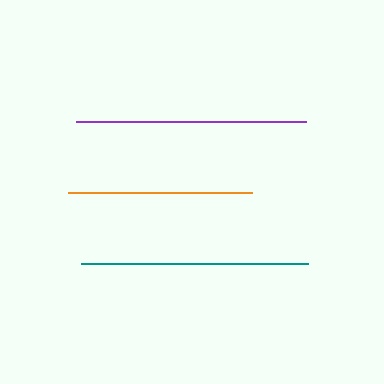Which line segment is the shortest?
The orange line is the shortest at approximately 184 pixels.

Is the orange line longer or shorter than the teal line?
The teal line is longer than the orange line.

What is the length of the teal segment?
The teal segment is approximately 226 pixels long.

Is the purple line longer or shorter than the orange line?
The purple line is longer than the orange line.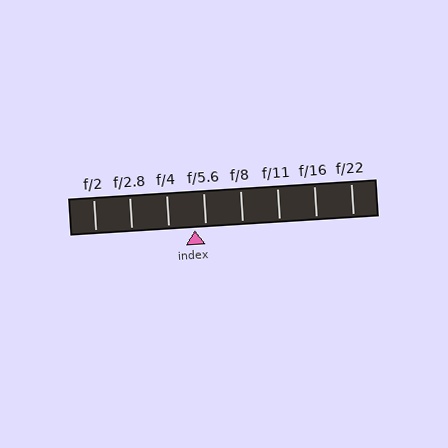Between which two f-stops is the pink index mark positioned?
The index mark is between f/4 and f/5.6.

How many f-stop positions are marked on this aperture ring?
There are 8 f-stop positions marked.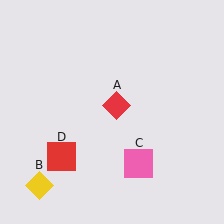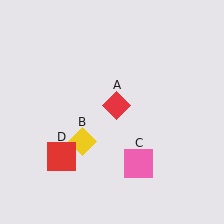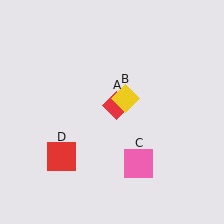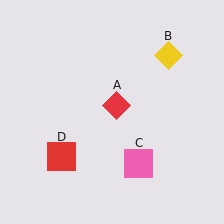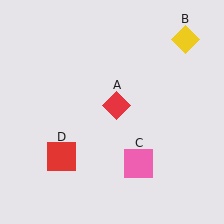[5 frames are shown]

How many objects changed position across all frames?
1 object changed position: yellow diamond (object B).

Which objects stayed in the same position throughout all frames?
Red diamond (object A) and pink square (object C) and red square (object D) remained stationary.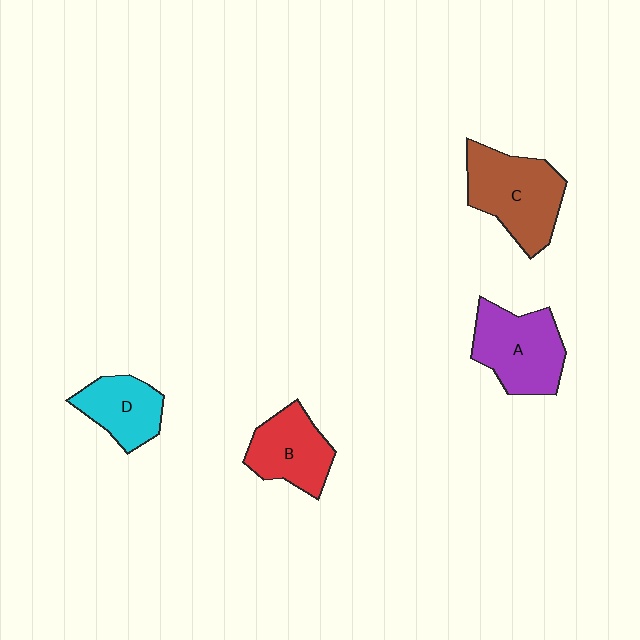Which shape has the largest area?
Shape C (brown).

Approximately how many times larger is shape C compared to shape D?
Approximately 1.6 times.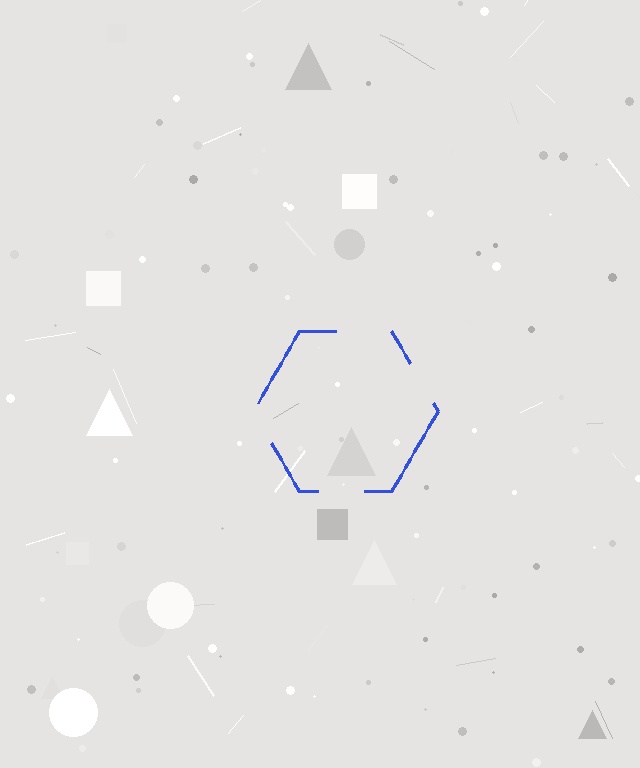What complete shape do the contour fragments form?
The contour fragments form a hexagon.